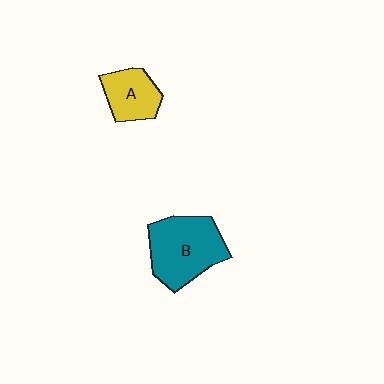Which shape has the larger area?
Shape B (teal).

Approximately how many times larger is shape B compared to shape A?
Approximately 1.7 times.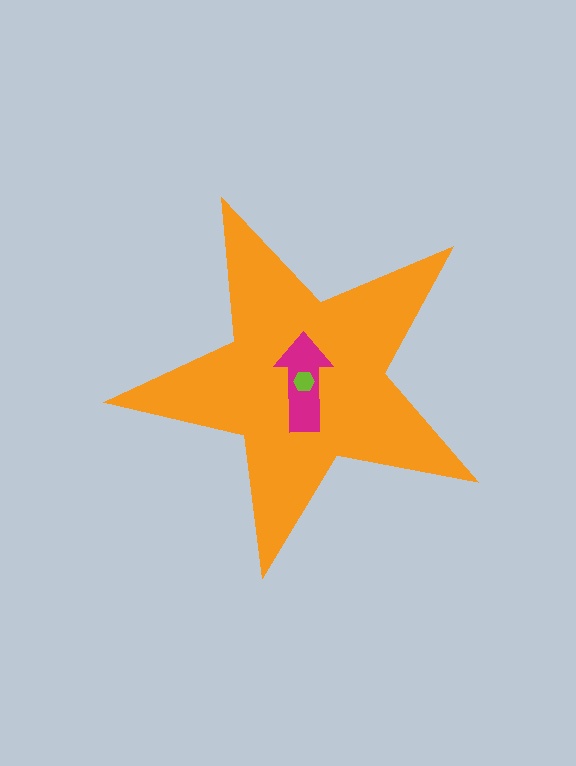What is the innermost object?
The lime hexagon.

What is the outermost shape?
The orange star.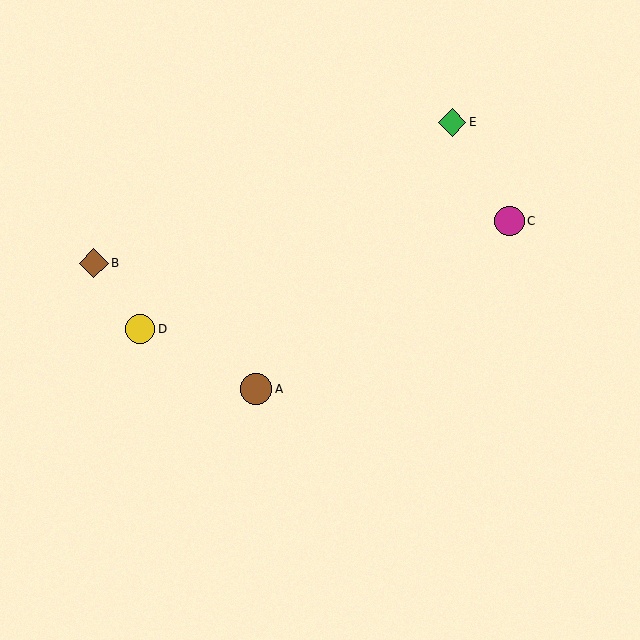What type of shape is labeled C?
Shape C is a magenta circle.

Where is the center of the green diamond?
The center of the green diamond is at (452, 122).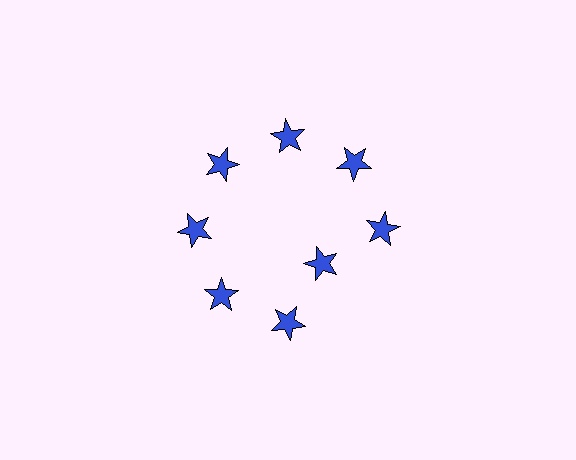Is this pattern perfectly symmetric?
No. The 8 blue stars are arranged in a ring, but one element near the 4 o'clock position is pulled inward toward the center, breaking the 8-fold rotational symmetry.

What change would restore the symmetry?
The symmetry would be restored by moving it outward, back onto the ring so that all 8 stars sit at equal angles and equal distance from the center.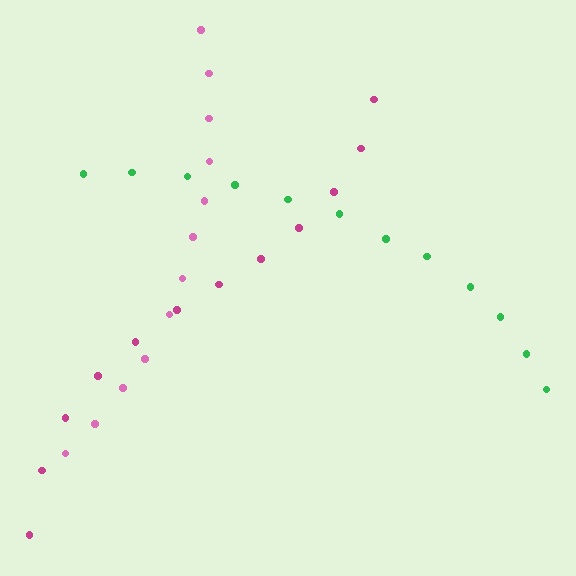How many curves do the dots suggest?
There are 3 distinct paths.